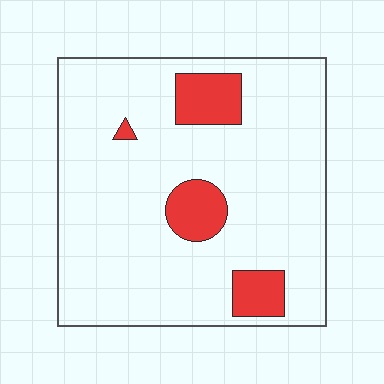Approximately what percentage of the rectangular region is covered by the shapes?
Approximately 15%.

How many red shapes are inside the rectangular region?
4.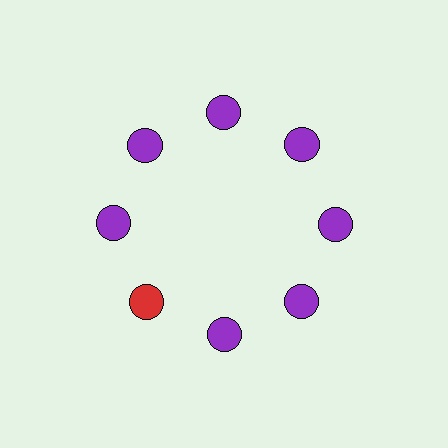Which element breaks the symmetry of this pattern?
The red circle at roughly the 8 o'clock position breaks the symmetry. All other shapes are purple circles.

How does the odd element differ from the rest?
It has a different color: red instead of purple.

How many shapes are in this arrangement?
There are 8 shapes arranged in a ring pattern.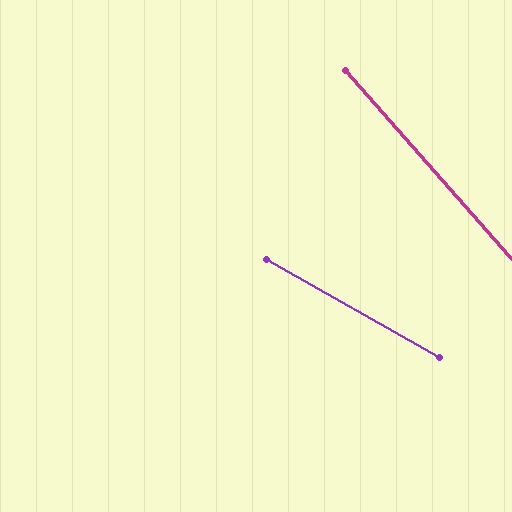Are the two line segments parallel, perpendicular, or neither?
Neither parallel nor perpendicular — they differ by about 19°.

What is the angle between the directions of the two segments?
Approximately 19 degrees.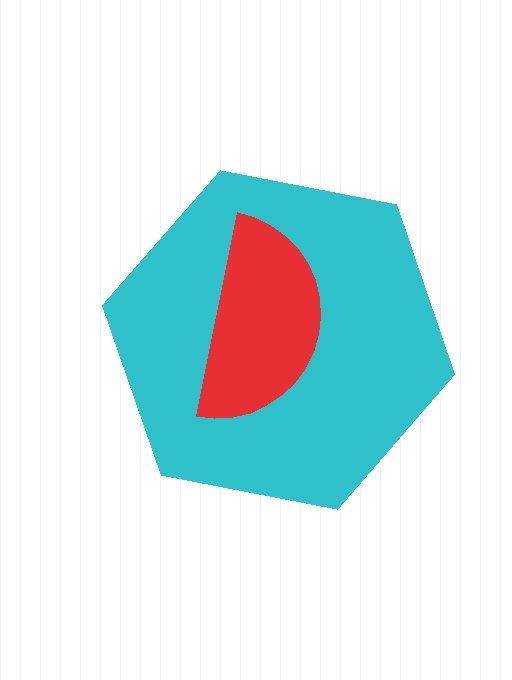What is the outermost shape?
The cyan hexagon.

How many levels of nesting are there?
2.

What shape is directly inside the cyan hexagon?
The red semicircle.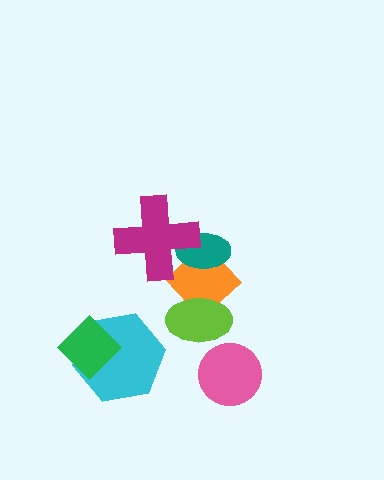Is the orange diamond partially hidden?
Yes, it is partially covered by another shape.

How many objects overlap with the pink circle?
0 objects overlap with the pink circle.